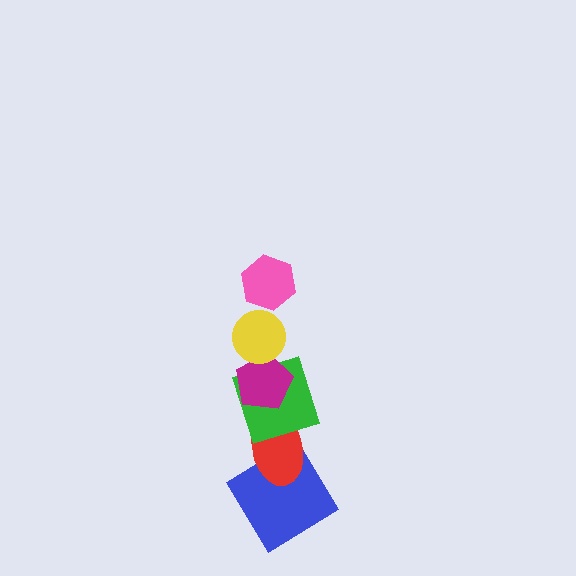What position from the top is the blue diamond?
The blue diamond is 6th from the top.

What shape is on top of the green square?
The magenta pentagon is on top of the green square.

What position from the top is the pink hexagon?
The pink hexagon is 1st from the top.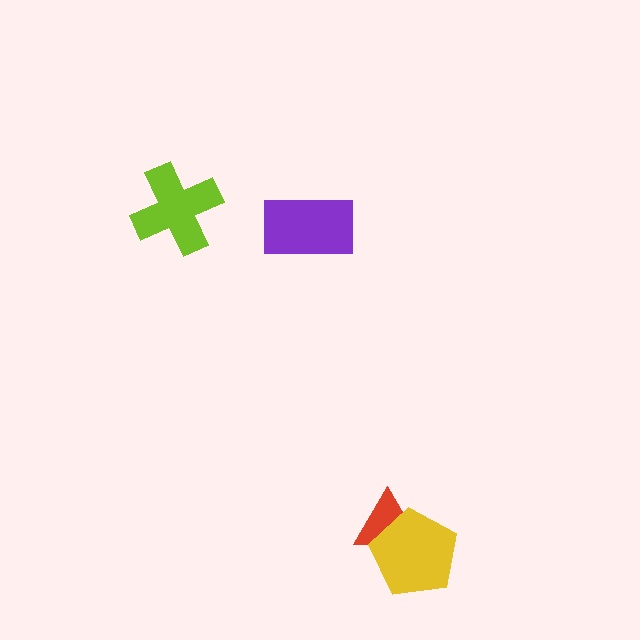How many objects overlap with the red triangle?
1 object overlaps with the red triangle.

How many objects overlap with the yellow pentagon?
1 object overlaps with the yellow pentagon.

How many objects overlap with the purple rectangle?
0 objects overlap with the purple rectangle.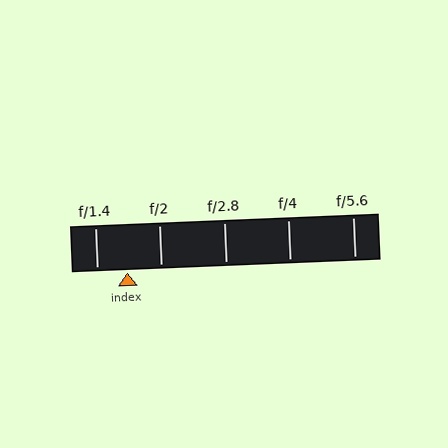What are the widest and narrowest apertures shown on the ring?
The widest aperture shown is f/1.4 and the narrowest is f/5.6.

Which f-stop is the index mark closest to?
The index mark is closest to f/1.4.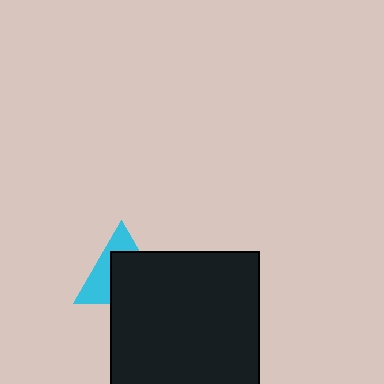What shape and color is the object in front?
The object in front is a black square.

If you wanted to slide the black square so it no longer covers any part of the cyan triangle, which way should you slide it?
Slide it toward the lower-right — that is the most direct way to separate the two shapes.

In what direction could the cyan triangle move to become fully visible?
The cyan triangle could move toward the upper-left. That would shift it out from behind the black square entirely.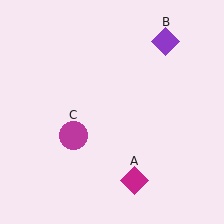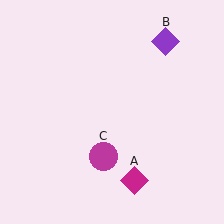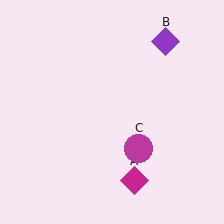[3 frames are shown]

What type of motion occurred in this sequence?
The magenta circle (object C) rotated counterclockwise around the center of the scene.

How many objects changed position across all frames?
1 object changed position: magenta circle (object C).